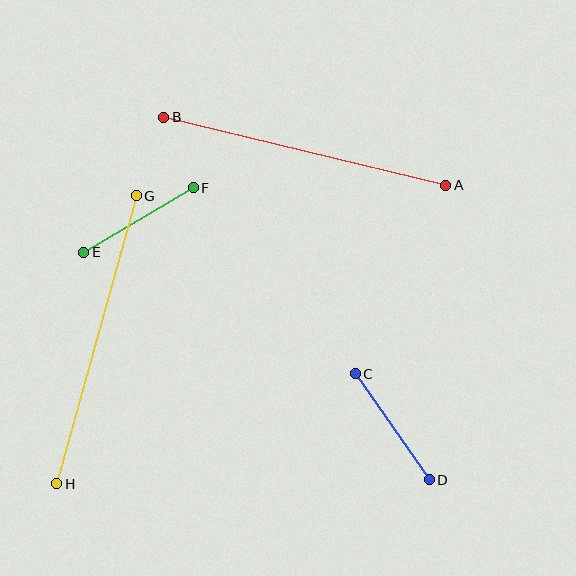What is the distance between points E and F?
The distance is approximately 127 pixels.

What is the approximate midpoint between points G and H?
The midpoint is at approximately (96, 340) pixels.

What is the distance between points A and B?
The distance is approximately 290 pixels.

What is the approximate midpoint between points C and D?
The midpoint is at approximately (392, 427) pixels.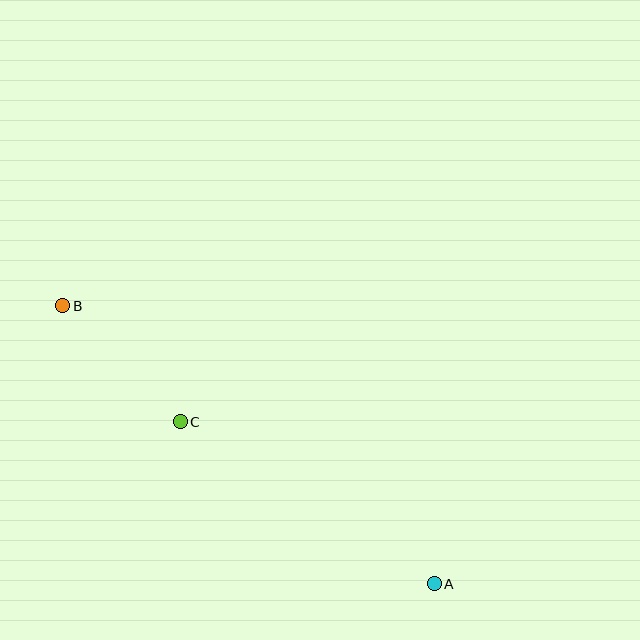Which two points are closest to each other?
Points B and C are closest to each other.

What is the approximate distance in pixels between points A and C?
The distance between A and C is approximately 301 pixels.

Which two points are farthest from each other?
Points A and B are farthest from each other.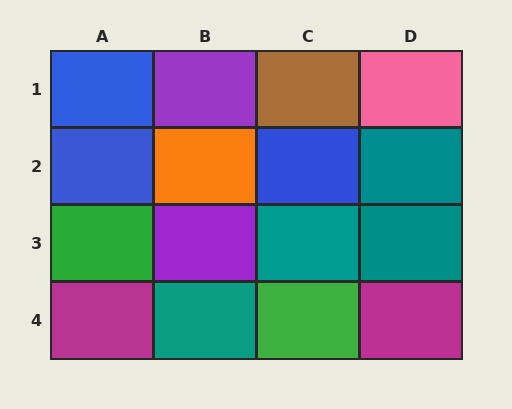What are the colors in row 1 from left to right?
Blue, purple, brown, pink.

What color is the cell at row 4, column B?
Teal.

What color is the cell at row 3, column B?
Purple.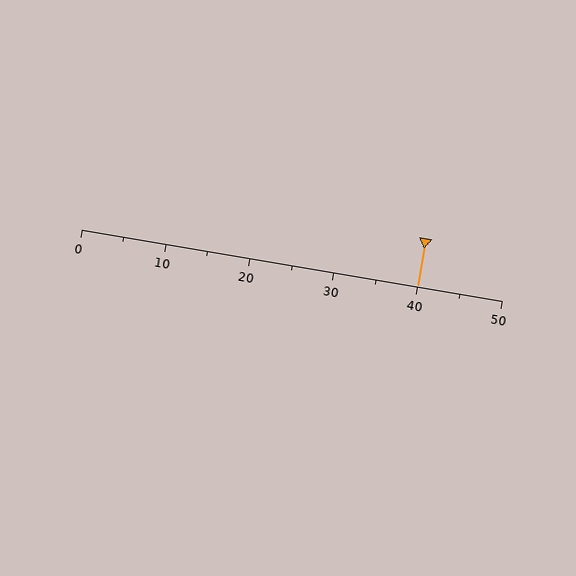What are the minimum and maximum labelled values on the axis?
The axis runs from 0 to 50.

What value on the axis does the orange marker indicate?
The marker indicates approximately 40.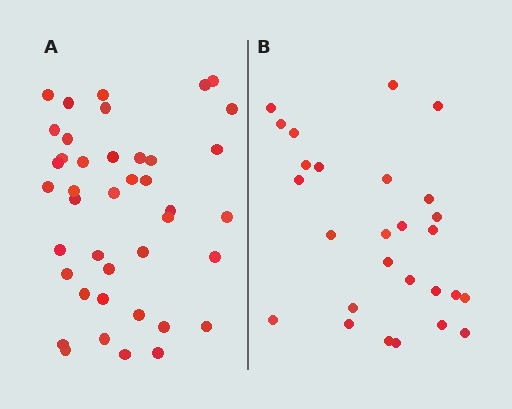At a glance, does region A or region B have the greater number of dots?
Region A (the left region) has more dots.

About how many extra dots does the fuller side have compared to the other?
Region A has approximately 15 more dots than region B.